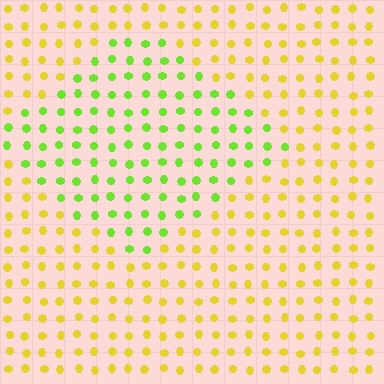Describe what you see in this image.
The image is filled with small yellow elements in a uniform arrangement. A diamond-shaped region is visible where the elements are tinted to a slightly different hue, forming a subtle color boundary.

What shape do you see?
I see a diamond.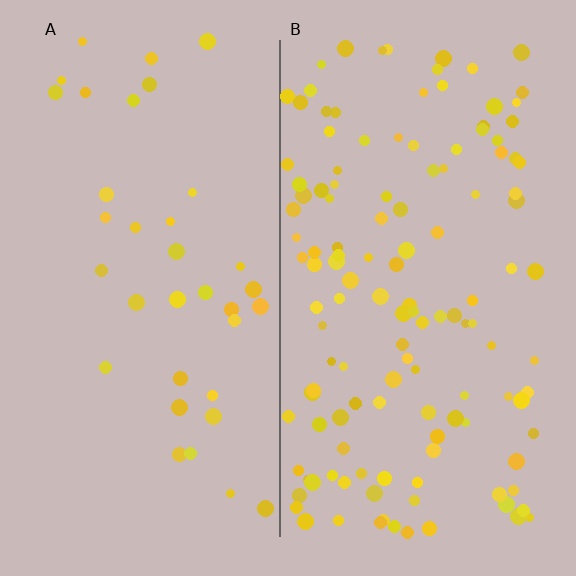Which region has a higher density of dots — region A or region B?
B (the right).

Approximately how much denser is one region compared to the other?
Approximately 3.6× — region B over region A.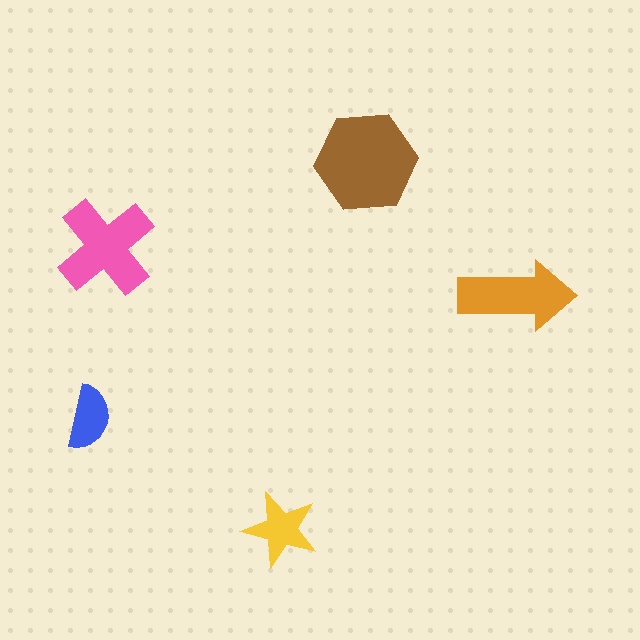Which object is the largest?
The brown hexagon.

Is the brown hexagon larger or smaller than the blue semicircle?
Larger.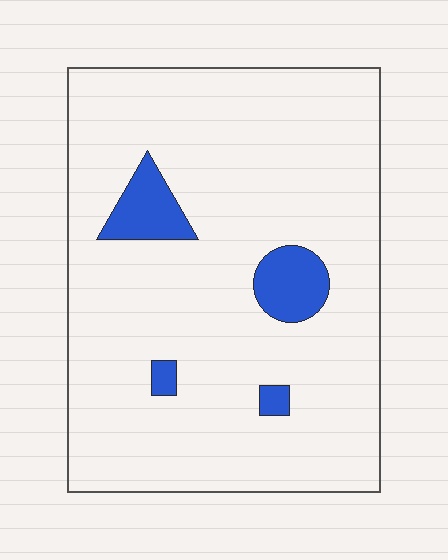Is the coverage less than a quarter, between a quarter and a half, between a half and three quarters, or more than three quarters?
Less than a quarter.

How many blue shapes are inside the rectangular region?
4.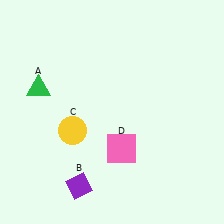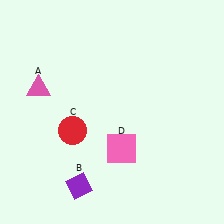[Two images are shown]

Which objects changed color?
A changed from green to pink. C changed from yellow to red.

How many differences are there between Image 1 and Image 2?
There are 2 differences between the two images.